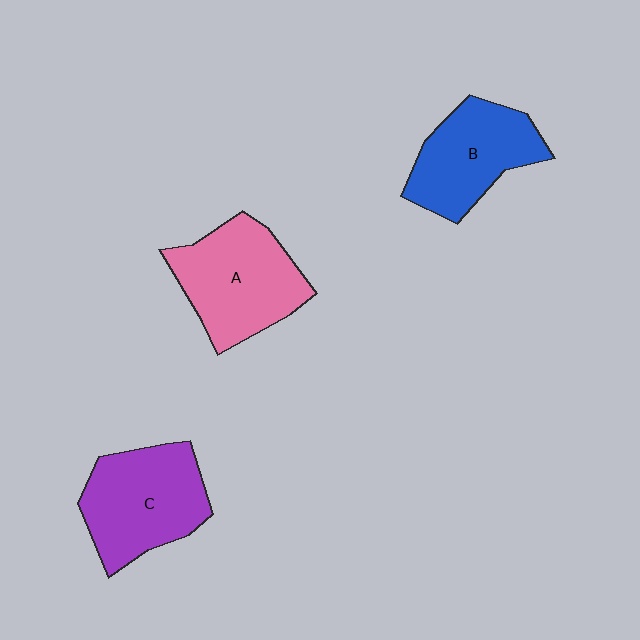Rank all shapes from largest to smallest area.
From largest to smallest: A (pink), C (purple), B (blue).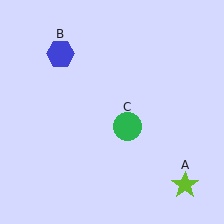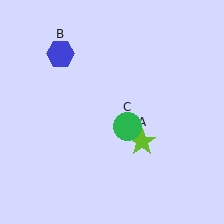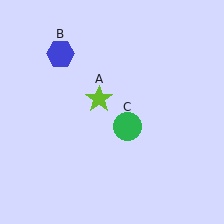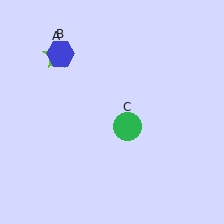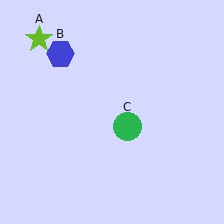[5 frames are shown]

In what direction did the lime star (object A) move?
The lime star (object A) moved up and to the left.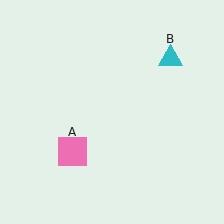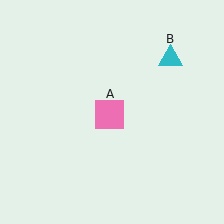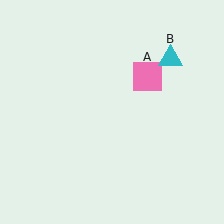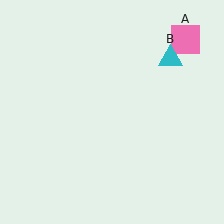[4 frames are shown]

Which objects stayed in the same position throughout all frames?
Cyan triangle (object B) remained stationary.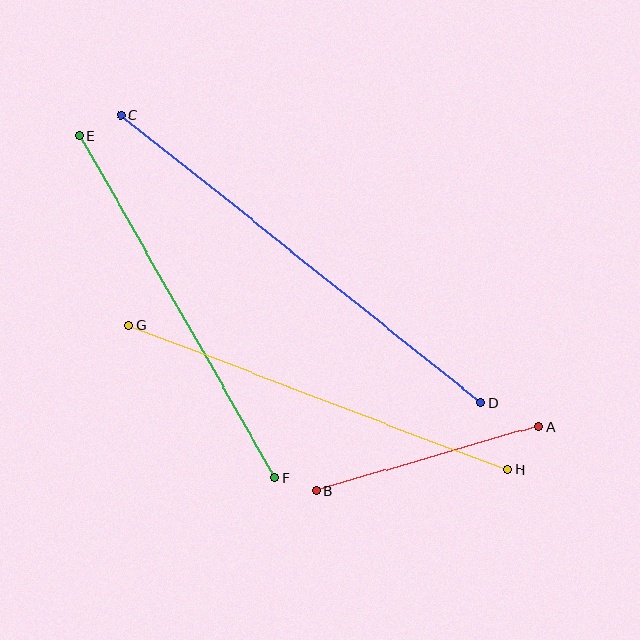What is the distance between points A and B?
The distance is approximately 232 pixels.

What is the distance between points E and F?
The distance is approximately 393 pixels.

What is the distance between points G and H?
The distance is approximately 406 pixels.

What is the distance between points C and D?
The distance is approximately 461 pixels.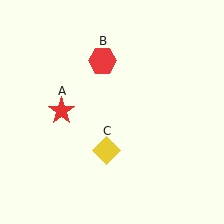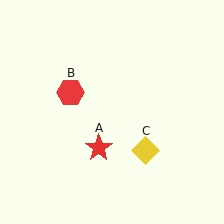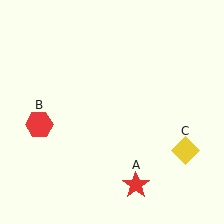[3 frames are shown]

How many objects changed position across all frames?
3 objects changed position: red star (object A), red hexagon (object B), yellow diamond (object C).